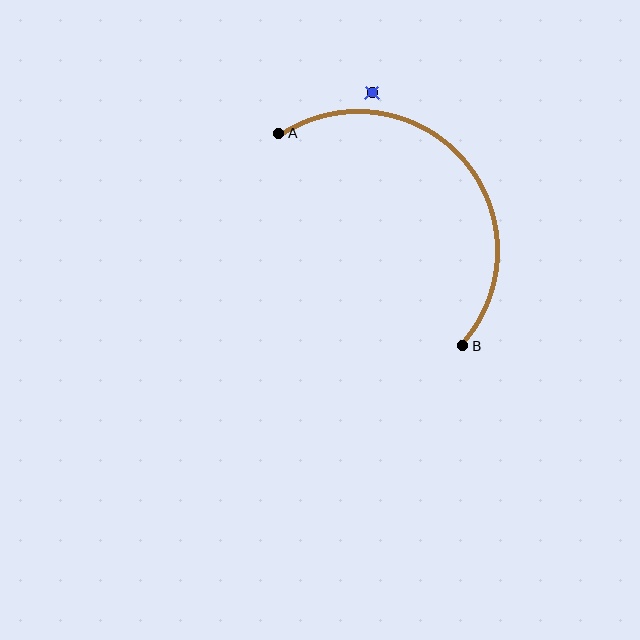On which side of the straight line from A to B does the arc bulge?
The arc bulges above and to the right of the straight line connecting A and B.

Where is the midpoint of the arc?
The arc midpoint is the point on the curve farthest from the straight line joining A and B. It sits above and to the right of that line.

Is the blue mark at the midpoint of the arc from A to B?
No — the blue mark does not lie on the arc at all. It sits slightly outside the curve.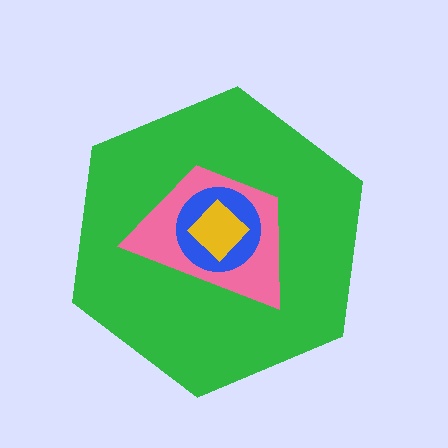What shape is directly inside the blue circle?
The yellow diamond.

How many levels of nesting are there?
4.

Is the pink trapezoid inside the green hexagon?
Yes.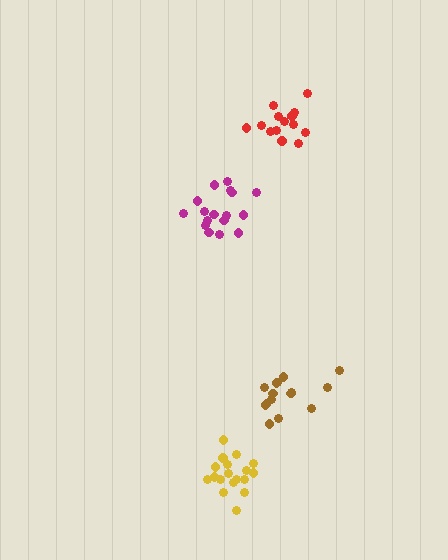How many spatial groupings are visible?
There are 4 spatial groupings.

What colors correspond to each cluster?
The clusters are colored: brown, red, yellow, magenta.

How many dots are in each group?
Group 1: 15 dots, Group 2: 14 dots, Group 3: 18 dots, Group 4: 17 dots (64 total).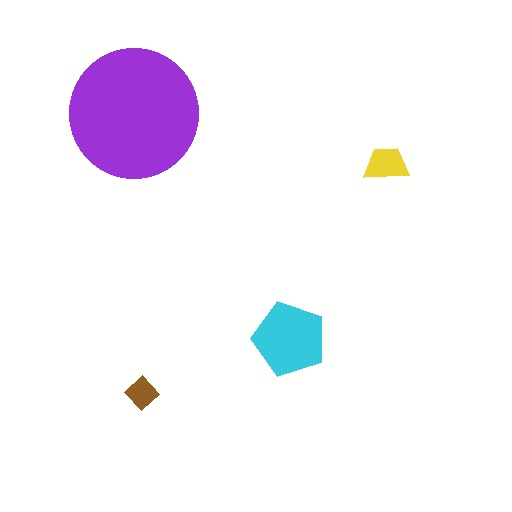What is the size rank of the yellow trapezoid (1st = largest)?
3rd.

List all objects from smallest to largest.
The brown diamond, the yellow trapezoid, the cyan pentagon, the purple circle.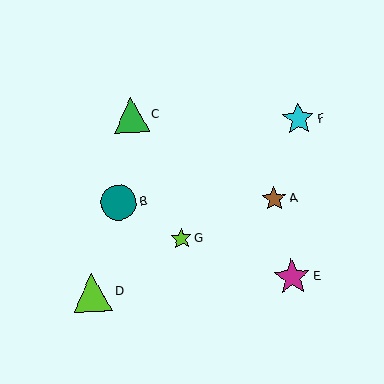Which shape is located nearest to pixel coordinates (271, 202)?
The brown star (labeled A) at (274, 199) is nearest to that location.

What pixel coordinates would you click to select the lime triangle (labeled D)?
Click at (92, 292) to select the lime triangle D.